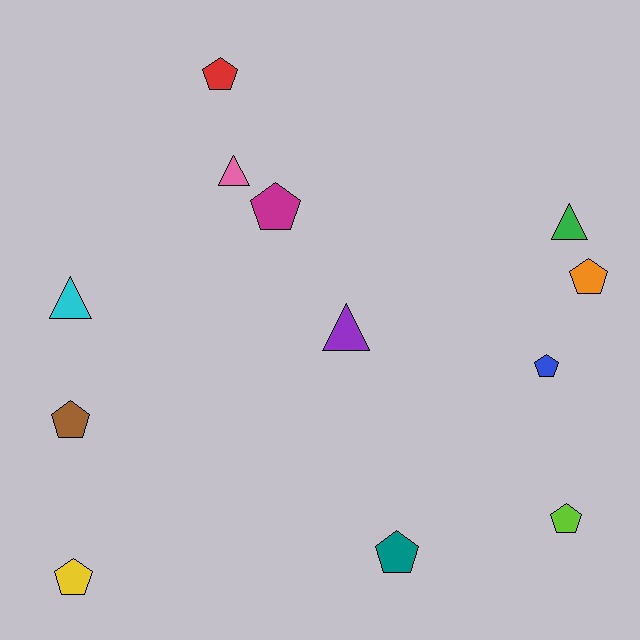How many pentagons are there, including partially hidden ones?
There are 8 pentagons.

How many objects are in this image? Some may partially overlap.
There are 12 objects.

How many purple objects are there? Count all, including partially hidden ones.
There is 1 purple object.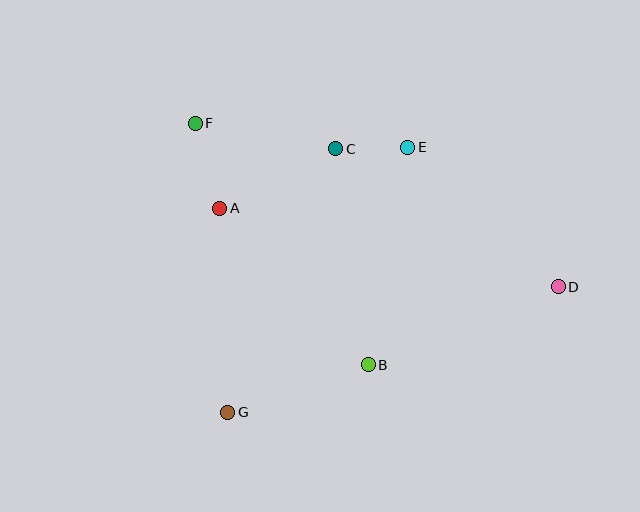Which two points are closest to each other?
Points C and E are closest to each other.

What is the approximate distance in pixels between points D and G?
The distance between D and G is approximately 353 pixels.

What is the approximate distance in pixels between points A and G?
The distance between A and G is approximately 205 pixels.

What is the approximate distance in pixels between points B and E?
The distance between B and E is approximately 221 pixels.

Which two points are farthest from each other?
Points D and F are farthest from each other.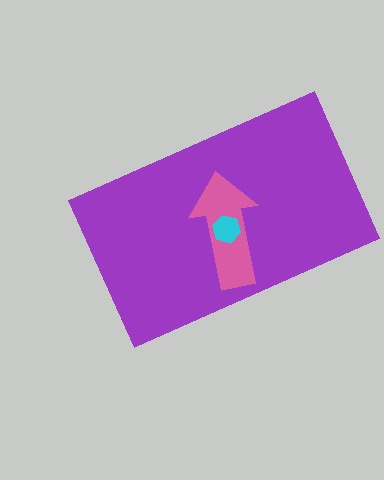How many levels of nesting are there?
3.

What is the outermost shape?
The purple rectangle.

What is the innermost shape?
The cyan hexagon.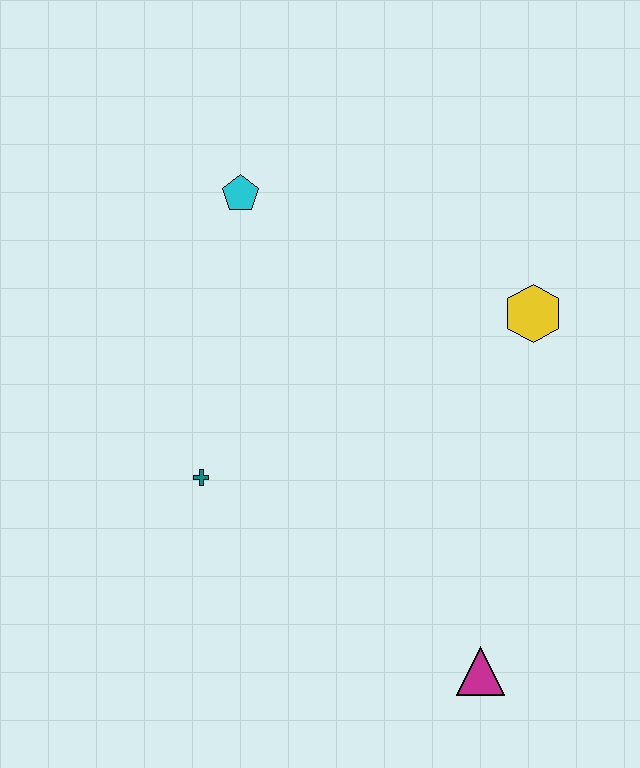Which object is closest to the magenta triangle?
The teal cross is closest to the magenta triangle.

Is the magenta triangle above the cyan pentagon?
No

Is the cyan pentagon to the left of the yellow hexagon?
Yes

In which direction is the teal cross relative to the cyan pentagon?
The teal cross is below the cyan pentagon.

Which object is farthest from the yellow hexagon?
The teal cross is farthest from the yellow hexagon.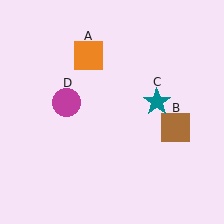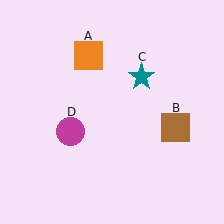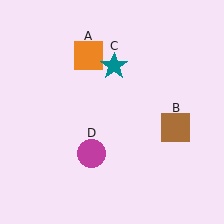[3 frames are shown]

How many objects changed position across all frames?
2 objects changed position: teal star (object C), magenta circle (object D).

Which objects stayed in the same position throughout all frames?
Orange square (object A) and brown square (object B) remained stationary.